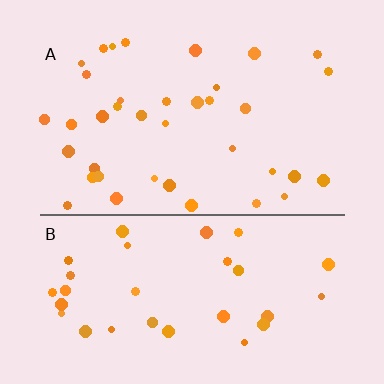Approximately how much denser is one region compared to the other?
Approximately 1.1× — region A over region B.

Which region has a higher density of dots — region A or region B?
A (the top).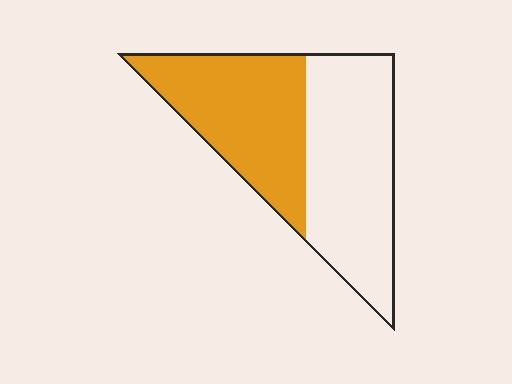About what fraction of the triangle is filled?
About one half (1/2).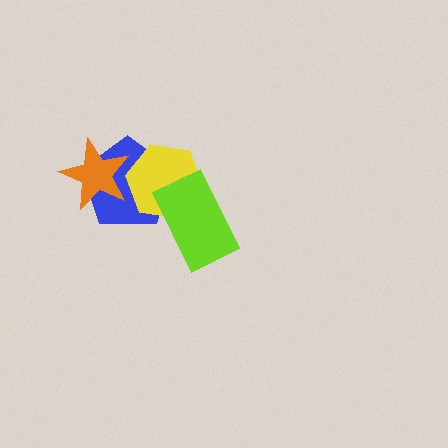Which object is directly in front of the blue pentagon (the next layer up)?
The yellow hexagon is directly in front of the blue pentagon.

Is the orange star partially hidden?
No, no other shape covers it.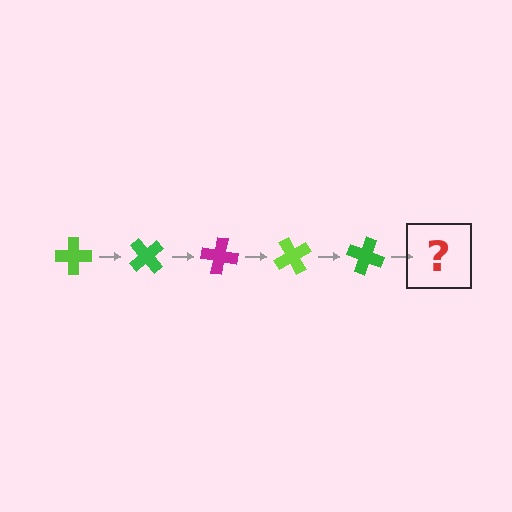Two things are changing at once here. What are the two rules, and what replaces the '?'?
The two rules are that it rotates 50 degrees each step and the color cycles through lime, green, and magenta. The '?' should be a magenta cross, rotated 250 degrees from the start.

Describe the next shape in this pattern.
It should be a magenta cross, rotated 250 degrees from the start.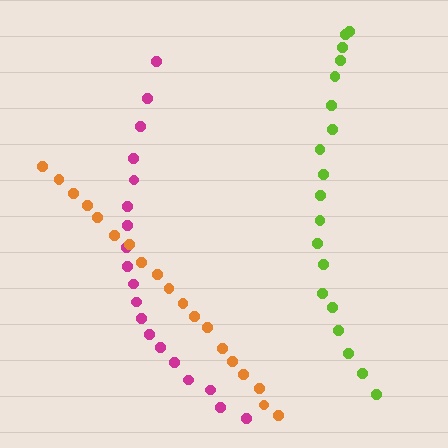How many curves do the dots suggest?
There are 3 distinct paths.